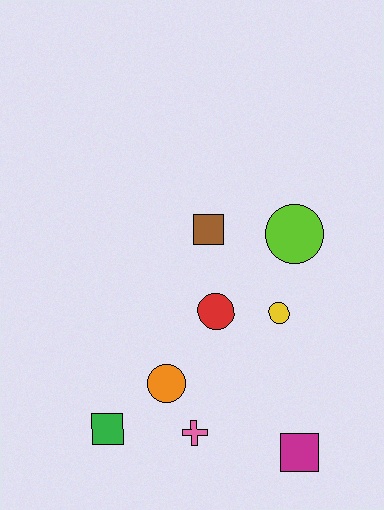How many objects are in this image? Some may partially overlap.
There are 8 objects.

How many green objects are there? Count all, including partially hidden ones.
There is 1 green object.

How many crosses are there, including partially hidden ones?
There is 1 cross.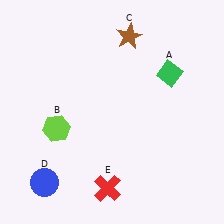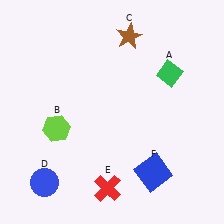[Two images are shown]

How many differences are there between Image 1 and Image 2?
There is 1 difference between the two images.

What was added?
A blue square (F) was added in Image 2.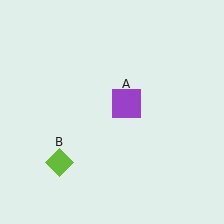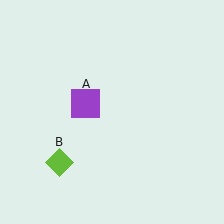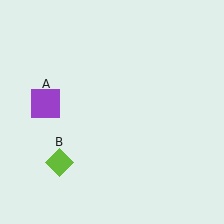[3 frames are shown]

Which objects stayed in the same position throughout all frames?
Lime diamond (object B) remained stationary.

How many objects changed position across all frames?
1 object changed position: purple square (object A).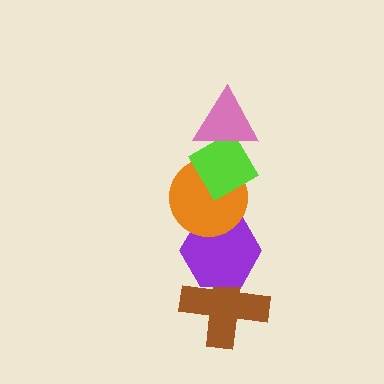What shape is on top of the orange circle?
The lime diamond is on top of the orange circle.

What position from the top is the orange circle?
The orange circle is 3rd from the top.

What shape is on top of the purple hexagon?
The orange circle is on top of the purple hexagon.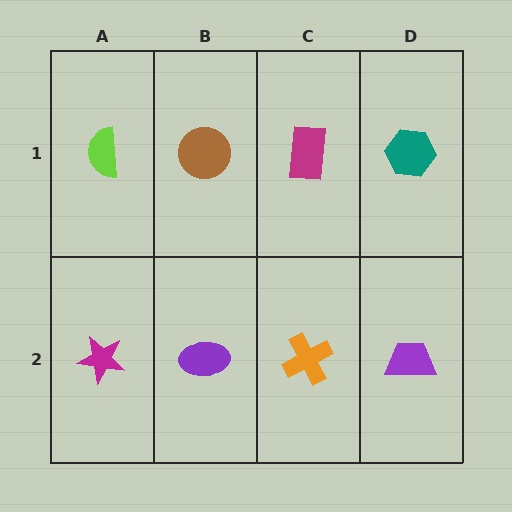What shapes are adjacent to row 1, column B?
A purple ellipse (row 2, column B), a lime semicircle (row 1, column A), a magenta rectangle (row 1, column C).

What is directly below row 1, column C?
An orange cross.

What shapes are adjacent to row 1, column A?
A magenta star (row 2, column A), a brown circle (row 1, column B).